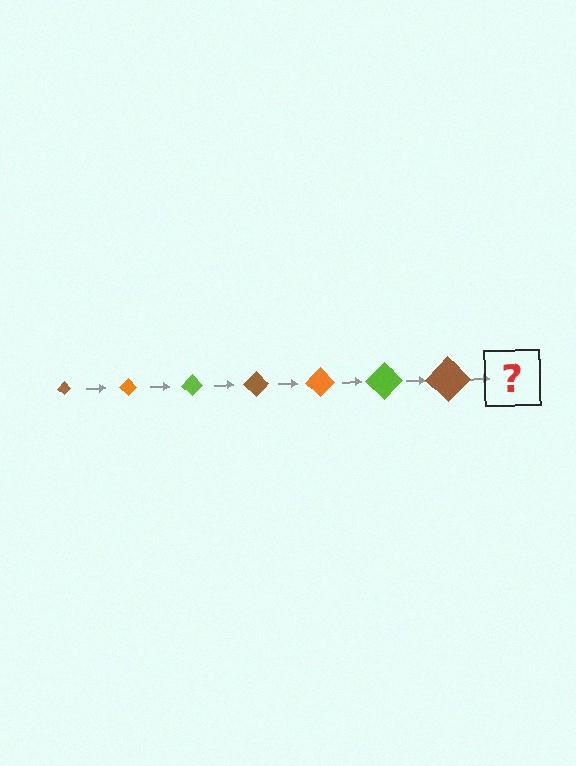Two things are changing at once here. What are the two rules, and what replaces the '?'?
The two rules are that the diamond grows larger each step and the color cycles through brown, orange, and lime. The '?' should be an orange diamond, larger than the previous one.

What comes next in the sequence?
The next element should be an orange diamond, larger than the previous one.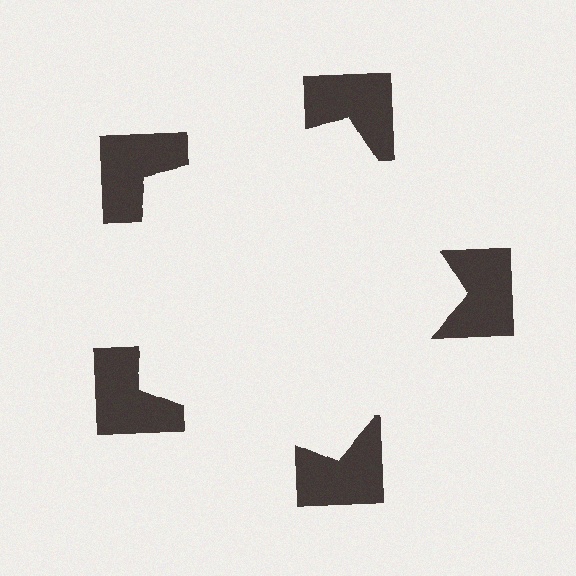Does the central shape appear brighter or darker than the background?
It typically appears slightly brighter than the background, even though no actual brightness change is drawn.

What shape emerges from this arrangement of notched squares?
An illusory pentagon — its edges are inferred from the aligned wedge cuts in the notched squares, not physically drawn.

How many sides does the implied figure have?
5 sides.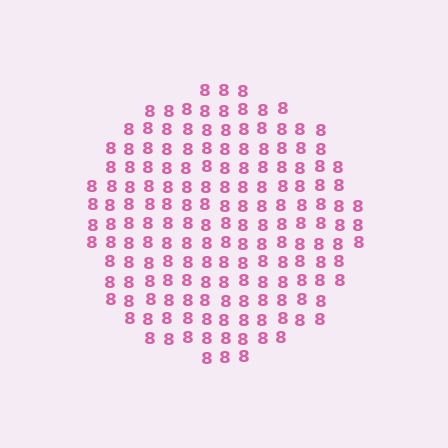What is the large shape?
The large shape is a circle.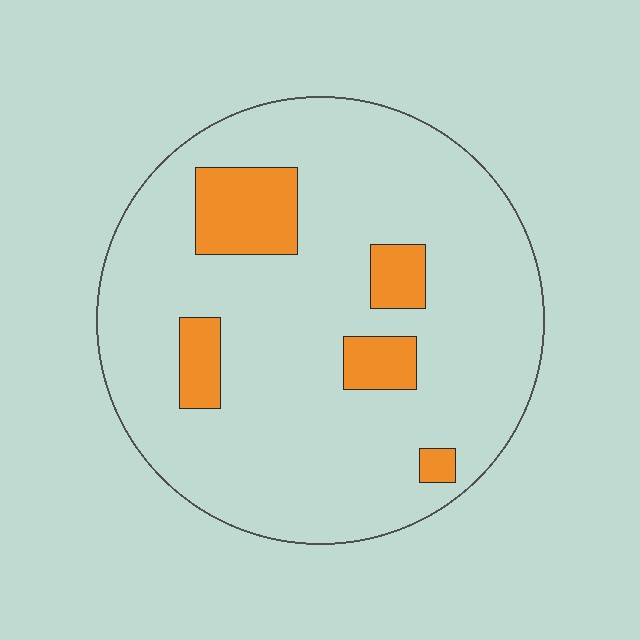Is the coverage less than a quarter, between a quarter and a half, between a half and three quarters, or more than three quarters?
Less than a quarter.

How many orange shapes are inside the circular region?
5.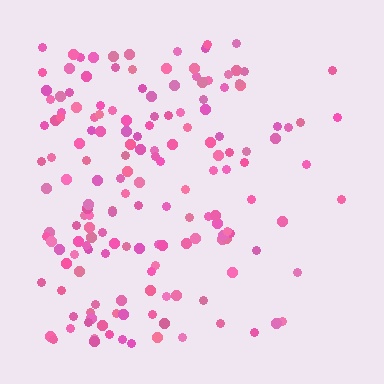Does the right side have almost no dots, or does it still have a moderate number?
Still a moderate number, just noticeably fewer than the left.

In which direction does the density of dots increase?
From right to left, with the left side densest.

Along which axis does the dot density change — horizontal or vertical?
Horizontal.